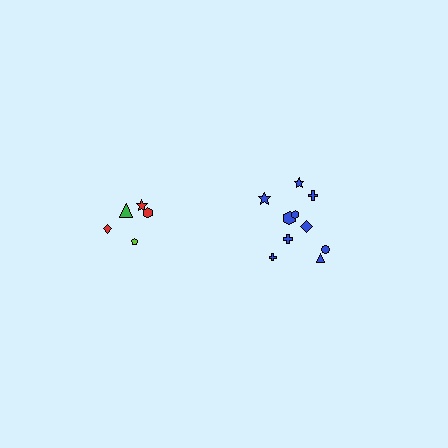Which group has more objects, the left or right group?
The right group.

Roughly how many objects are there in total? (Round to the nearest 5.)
Roughly 15 objects in total.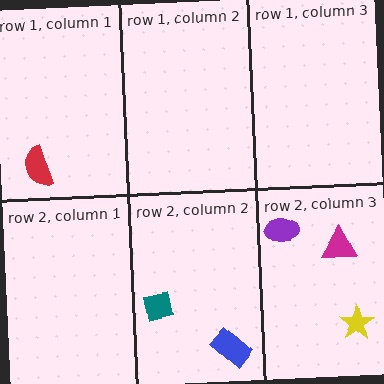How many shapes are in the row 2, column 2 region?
2.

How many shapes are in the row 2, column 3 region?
3.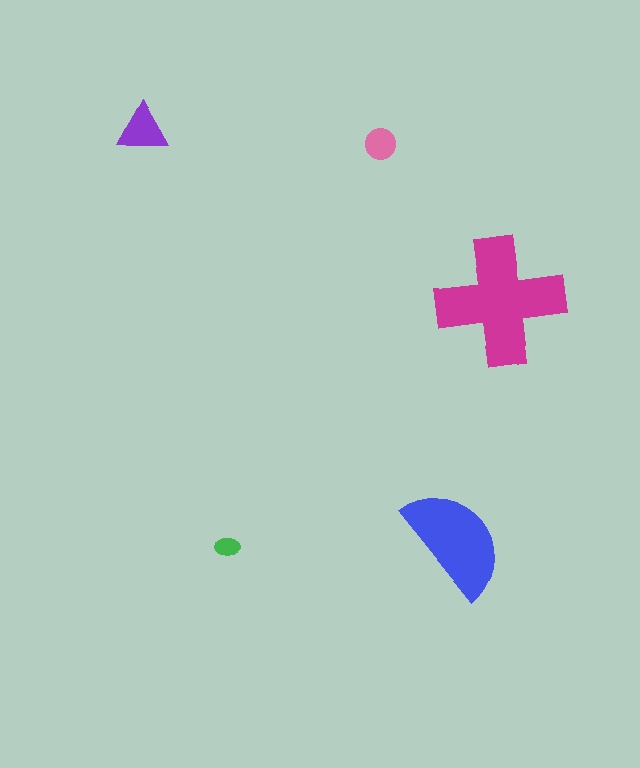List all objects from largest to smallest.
The magenta cross, the blue semicircle, the purple triangle, the pink circle, the green ellipse.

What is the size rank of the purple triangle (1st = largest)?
3rd.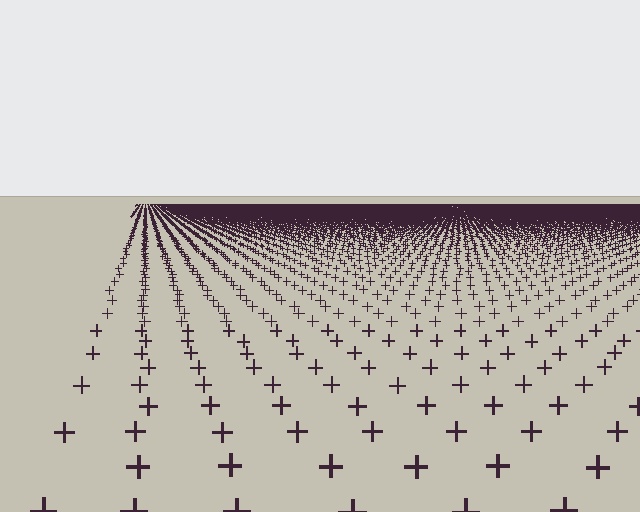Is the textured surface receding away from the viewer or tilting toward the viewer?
The surface is receding away from the viewer. Texture elements get smaller and denser toward the top.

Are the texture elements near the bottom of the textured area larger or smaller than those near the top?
Larger. Near the bottom, elements are closer to the viewer and appear at a bigger on-screen size.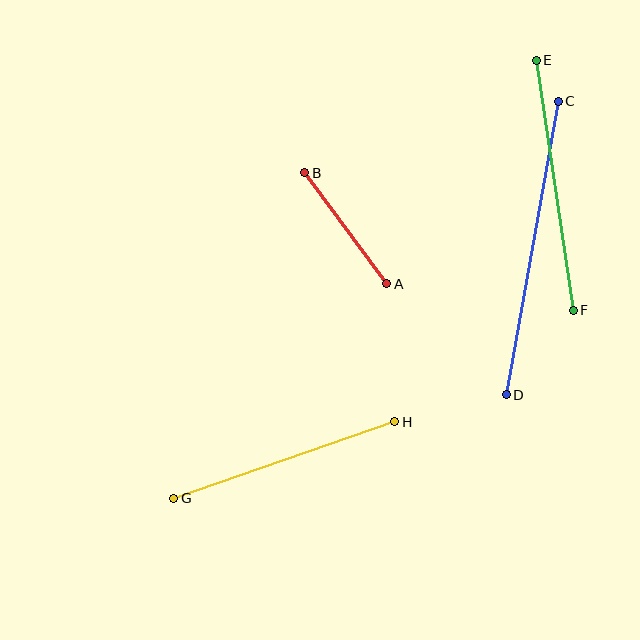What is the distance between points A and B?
The distance is approximately 138 pixels.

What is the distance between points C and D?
The distance is approximately 299 pixels.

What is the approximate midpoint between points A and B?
The midpoint is at approximately (346, 228) pixels.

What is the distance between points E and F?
The distance is approximately 252 pixels.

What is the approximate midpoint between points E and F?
The midpoint is at approximately (555, 185) pixels.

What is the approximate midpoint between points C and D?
The midpoint is at approximately (532, 248) pixels.